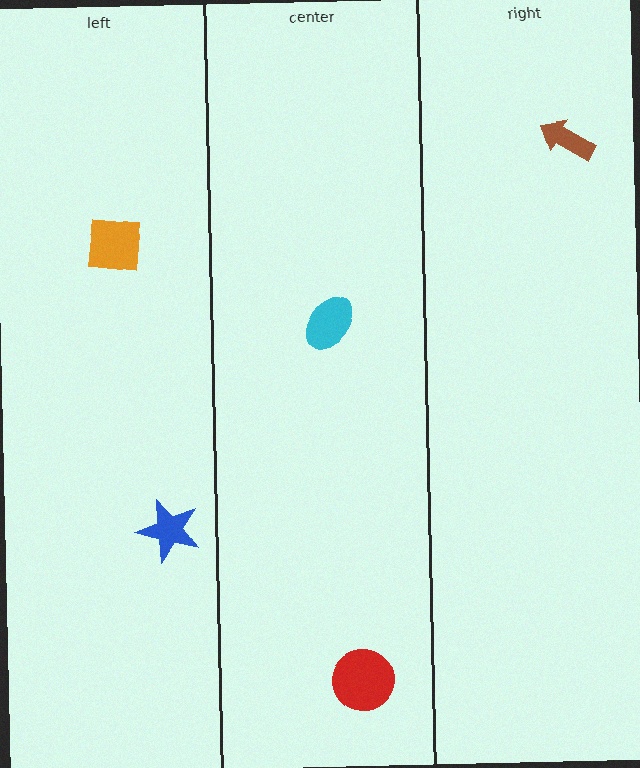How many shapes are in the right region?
1.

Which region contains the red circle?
The center region.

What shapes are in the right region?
The brown arrow.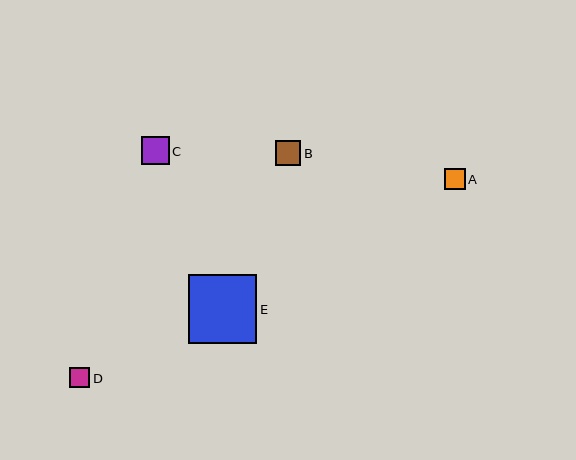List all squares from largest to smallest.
From largest to smallest: E, C, B, A, D.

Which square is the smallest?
Square D is the smallest with a size of approximately 20 pixels.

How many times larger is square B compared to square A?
Square B is approximately 1.2 times the size of square A.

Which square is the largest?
Square E is the largest with a size of approximately 69 pixels.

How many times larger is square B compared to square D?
Square B is approximately 1.2 times the size of square D.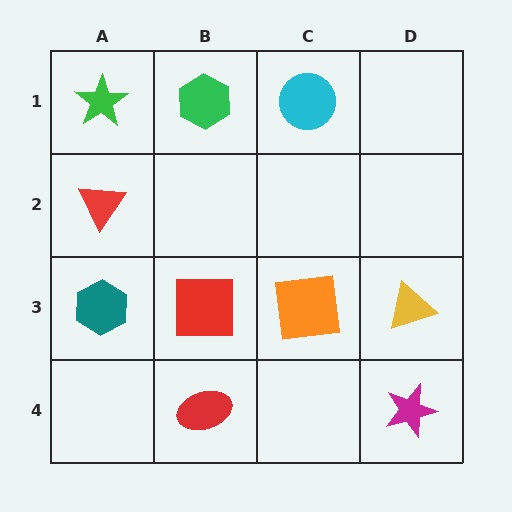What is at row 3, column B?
A red square.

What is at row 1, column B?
A green hexagon.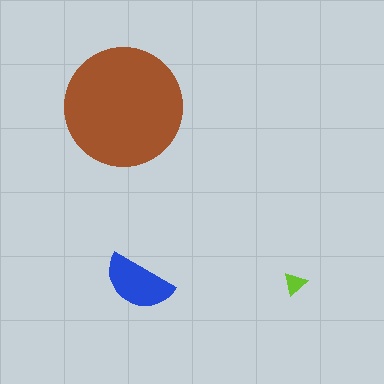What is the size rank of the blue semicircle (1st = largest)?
2nd.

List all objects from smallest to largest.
The lime triangle, the blue semicircle, the brown circle.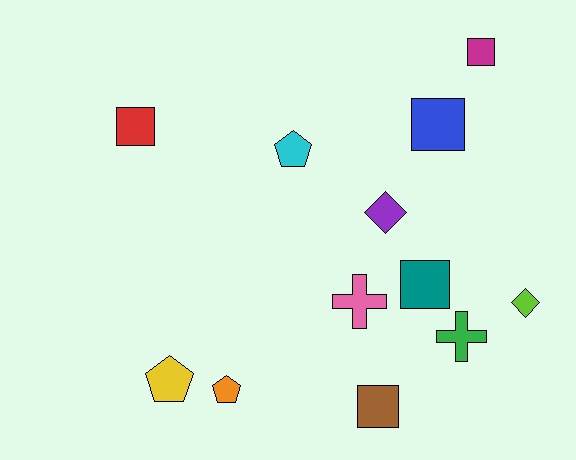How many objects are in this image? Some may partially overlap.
There are 12 objects.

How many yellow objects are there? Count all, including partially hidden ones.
There is 1 yellow object.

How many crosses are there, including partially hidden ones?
There are 2 crosses.